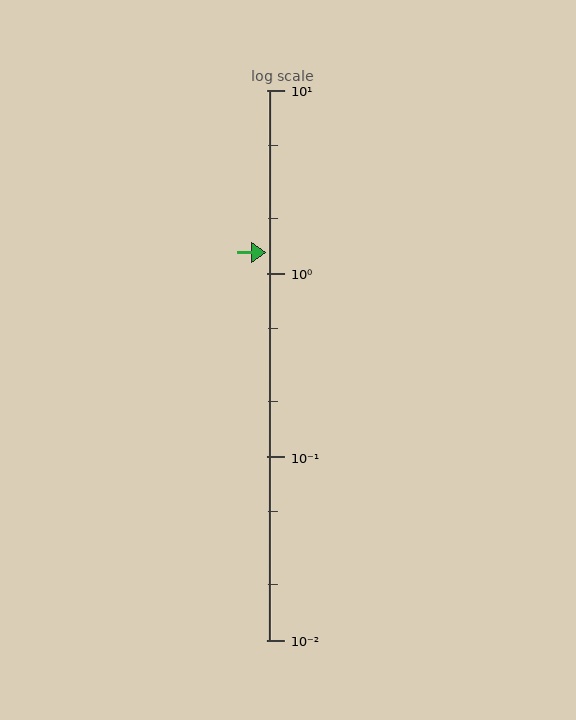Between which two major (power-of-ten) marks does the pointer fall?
The pointer is between 1 and 10.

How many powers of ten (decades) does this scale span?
The scale spans 3 decades, from 0.01 to 10.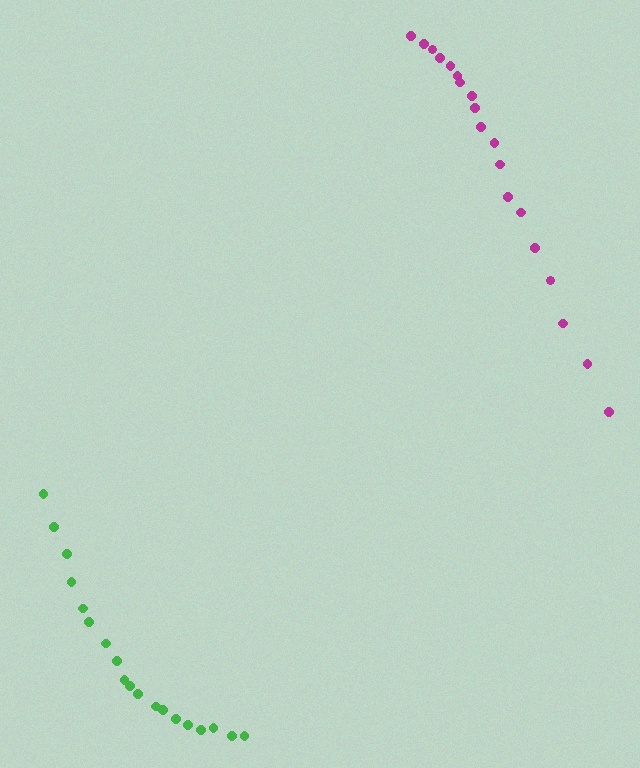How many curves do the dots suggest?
There are 2 distinct paths.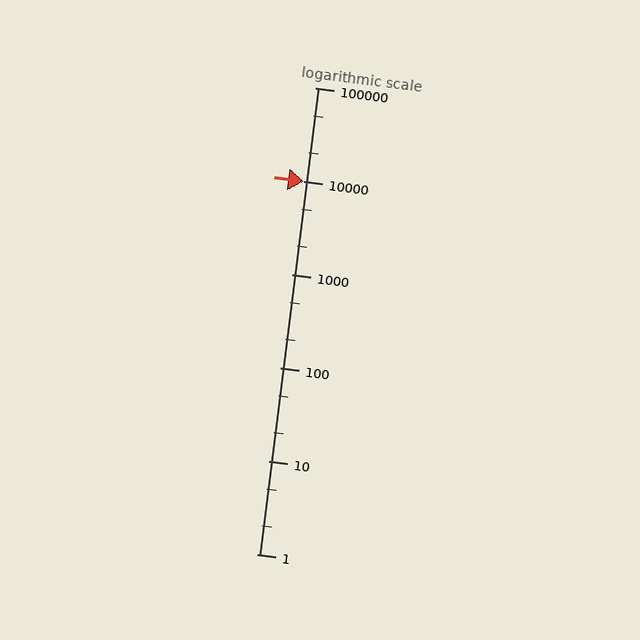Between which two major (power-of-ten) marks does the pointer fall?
The pointer is between 1000 and 10000.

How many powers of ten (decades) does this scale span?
The scale spans 5 decades, from 1 to 100000.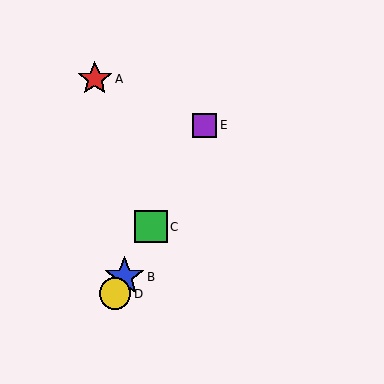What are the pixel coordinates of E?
Object E is at (205, 125).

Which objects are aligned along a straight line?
Objects B, C, D, E are aligned along a straight line.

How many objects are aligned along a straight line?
4 objects (B, C, D, E) are aligned along a straight line.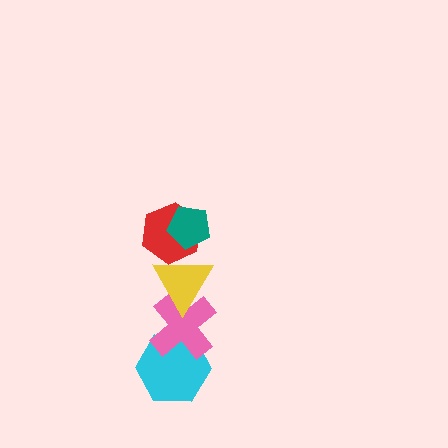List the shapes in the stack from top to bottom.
From top to bottom: the teal pentagon, the red hexagon, the yellow triangle, the pink cross, the cyan hexagon.